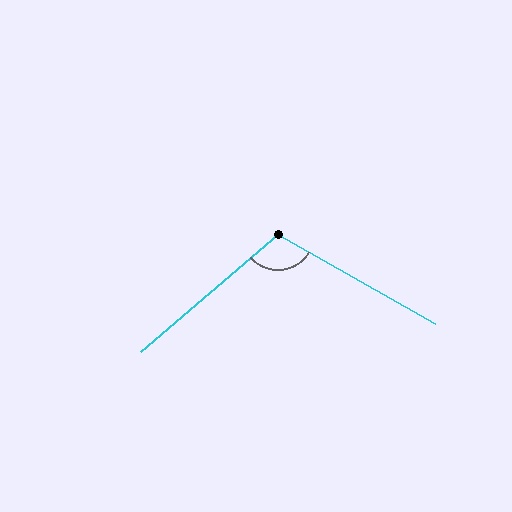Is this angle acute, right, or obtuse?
It is obtuse.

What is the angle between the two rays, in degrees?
Approximately 110 degrees.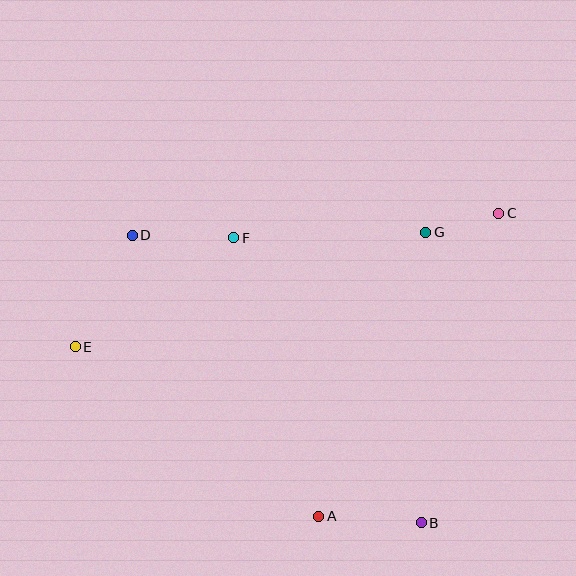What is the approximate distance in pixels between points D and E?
The distance between D and E is approximately 126 pixels.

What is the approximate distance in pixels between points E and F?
The distance between E and F is approximately 193 pixels.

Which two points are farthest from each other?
Points C and E are farthest from each other.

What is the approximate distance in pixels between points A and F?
The distance between A and F is approximately 291 pixels.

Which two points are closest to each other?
Points C and G are closest to each other.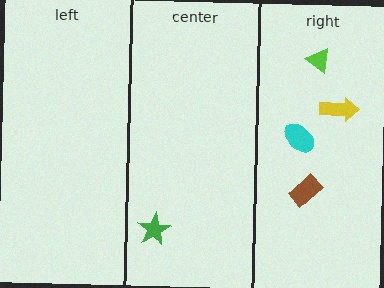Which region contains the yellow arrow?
The right region.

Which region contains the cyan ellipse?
The right region.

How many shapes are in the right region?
4.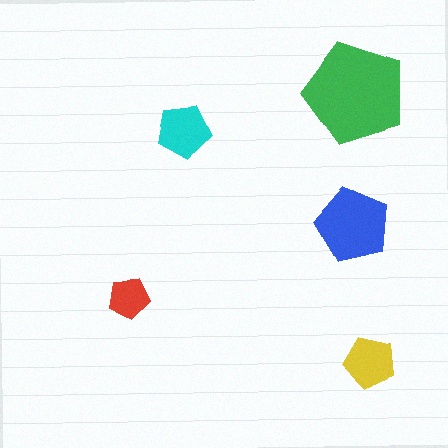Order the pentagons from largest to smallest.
the green one, the blue one, the cyan one, the yellow one, the red one.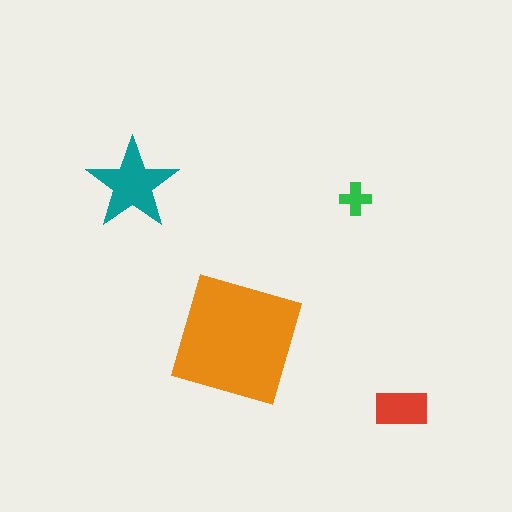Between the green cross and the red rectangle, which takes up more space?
The red rectangle.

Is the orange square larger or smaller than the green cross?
Larger.